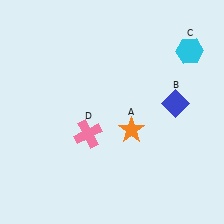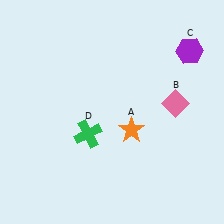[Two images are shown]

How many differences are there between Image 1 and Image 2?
There are 3 differences between the two images.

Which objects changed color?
B changed from blue to pink. C changed from cyan to purple. D changed from pink to green.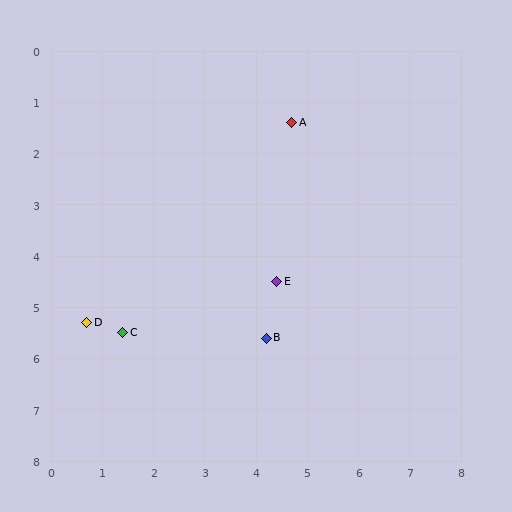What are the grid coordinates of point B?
Point B is at approximately (4.2, 5.6).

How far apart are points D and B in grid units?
Points D and B are about 3.5 grid units apart.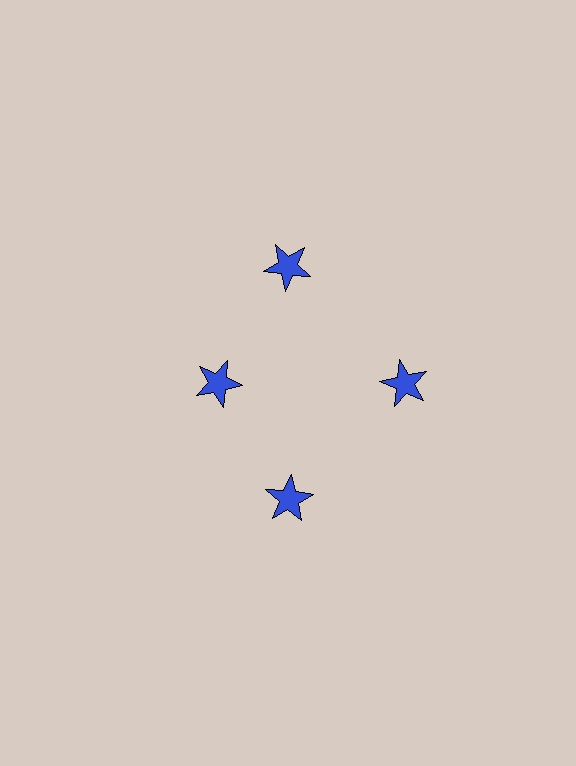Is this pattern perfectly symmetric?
No. The 4 blue stars are arranged in a ring, but one element near the 9 o'clock position is pulled inward toward the center, breaking the 4-fold rotational symmetry.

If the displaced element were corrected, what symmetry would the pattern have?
It would have 4-fold rotational symmetry — the pattern would map onto itself every 90 degrees.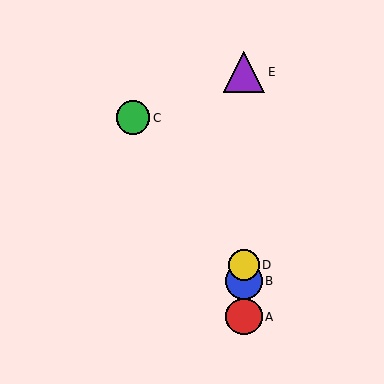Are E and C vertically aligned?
No, E is at x≈244 and C is at x≈133.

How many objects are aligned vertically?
4 objects (A, B, D, E) are aligned vertically.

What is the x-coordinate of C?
Object C is at x≈133.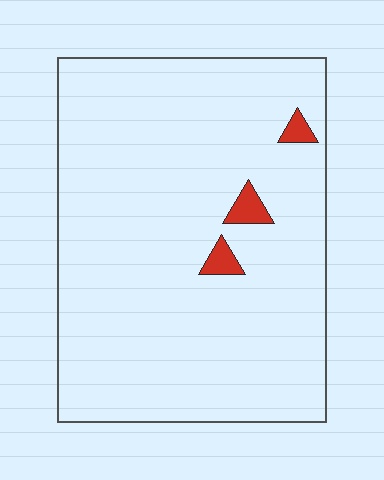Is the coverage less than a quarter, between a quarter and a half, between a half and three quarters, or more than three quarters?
Less than a quarter.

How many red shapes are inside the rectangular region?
3.